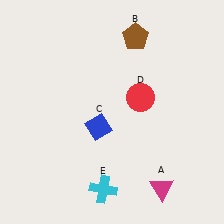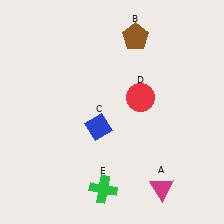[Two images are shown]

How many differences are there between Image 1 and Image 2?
There is 1 difference between the two images.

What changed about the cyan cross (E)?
In Image 1, E is cyan. In Image 2, it changed to green.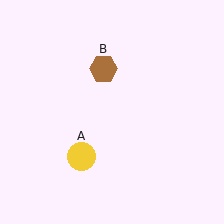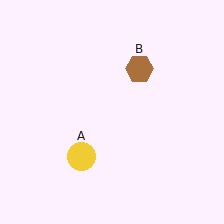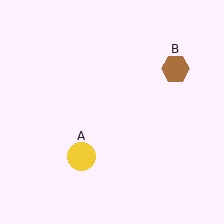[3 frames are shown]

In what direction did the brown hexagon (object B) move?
The brown hexagon (object B) moved right.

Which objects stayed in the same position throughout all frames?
Yellow circle (object A) remained stationary.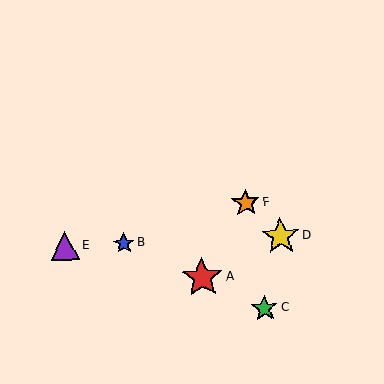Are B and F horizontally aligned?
No, B is at y≈244 and F is at y≈203.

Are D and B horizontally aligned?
Yes, both are at y≈236.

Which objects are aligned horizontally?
Objects B, D, E are aligned horizontally.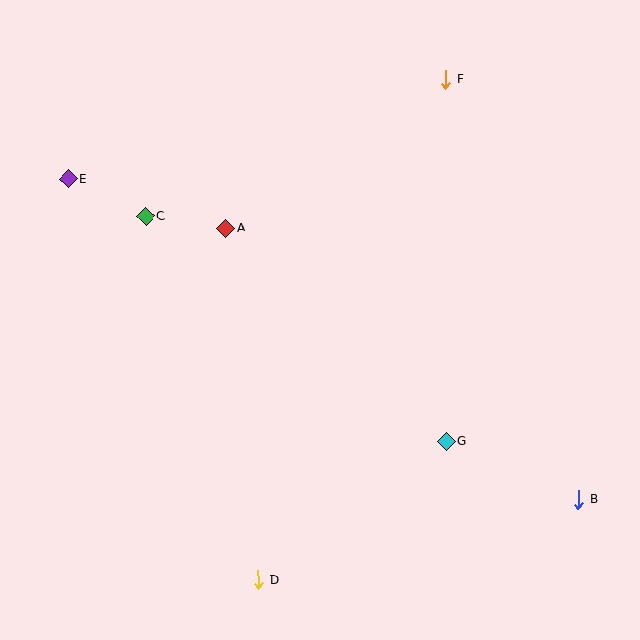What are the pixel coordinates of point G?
Point G is at (446, 442).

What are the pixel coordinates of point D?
Point D is at (259, 580).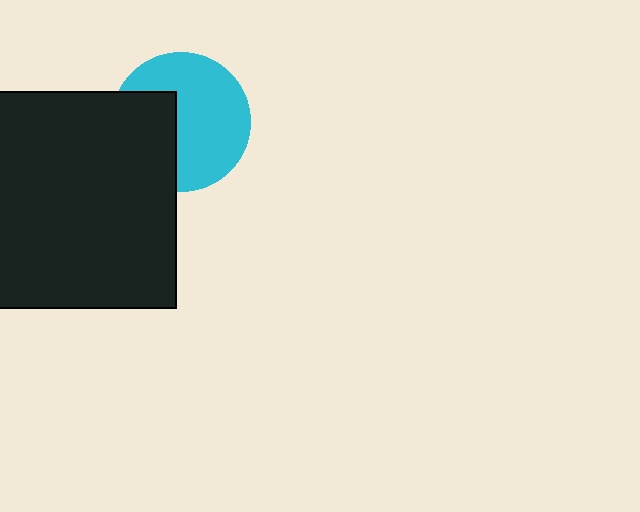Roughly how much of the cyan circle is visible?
About half of it is visible (roughly 64%).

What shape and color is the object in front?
The object in front is a black rectangle.